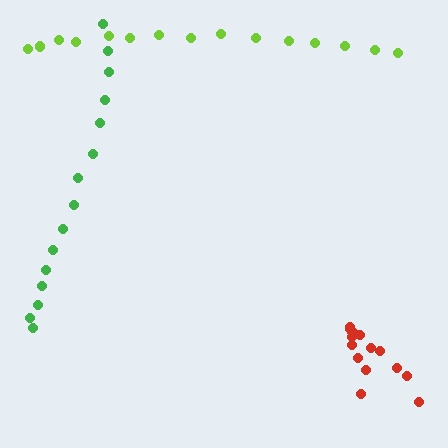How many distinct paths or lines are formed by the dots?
There are 3 distinct paths.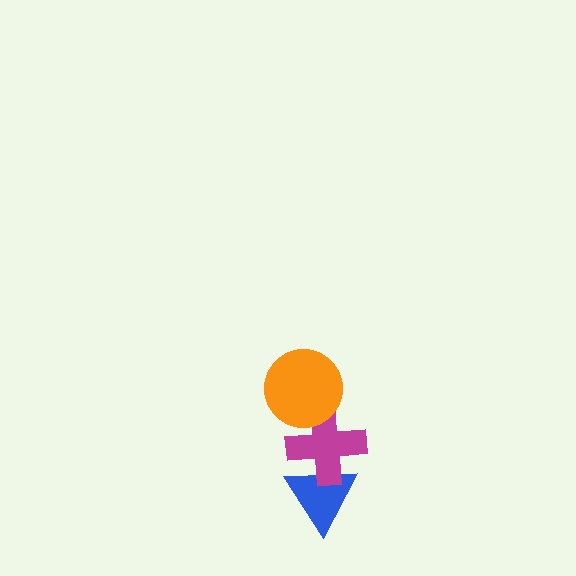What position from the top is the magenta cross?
The magenta cross is 2nd from the top.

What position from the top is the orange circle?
The orange circle is 1st from the top.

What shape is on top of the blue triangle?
The magenta cross is on top of the blue triangle.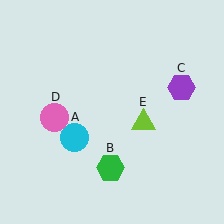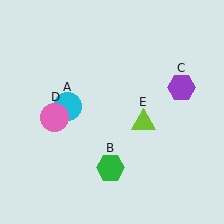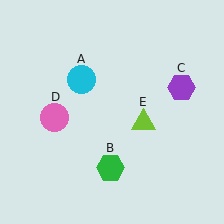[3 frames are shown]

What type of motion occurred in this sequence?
The cyan circle (object A) rotated clockwise around the center of the scene.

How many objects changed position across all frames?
1 object changed position: cyan circle (object A).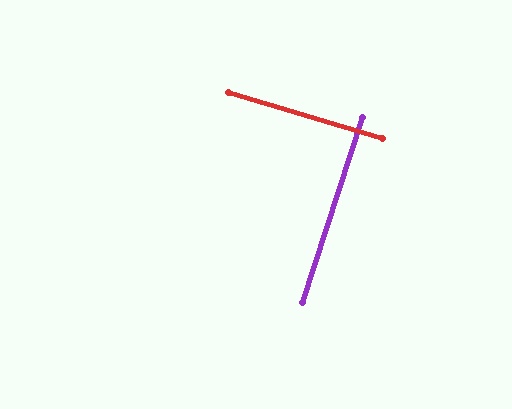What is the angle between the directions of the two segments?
Approximately 89 degrees.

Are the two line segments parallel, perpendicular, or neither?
Perpendicular — they meet at approximately 89°.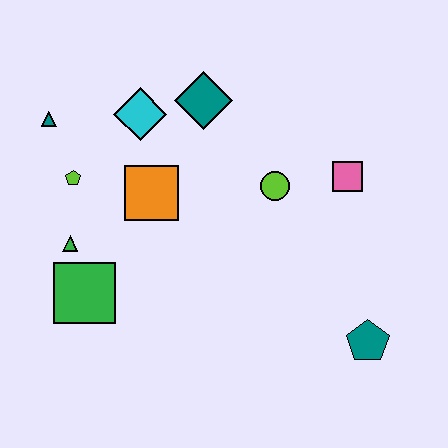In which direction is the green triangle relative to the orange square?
The green triangle is to the left of the orange square.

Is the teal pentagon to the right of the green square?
Yes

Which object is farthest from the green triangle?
The teal pentagon is farthest from the green triangle.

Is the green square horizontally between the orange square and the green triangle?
Yes